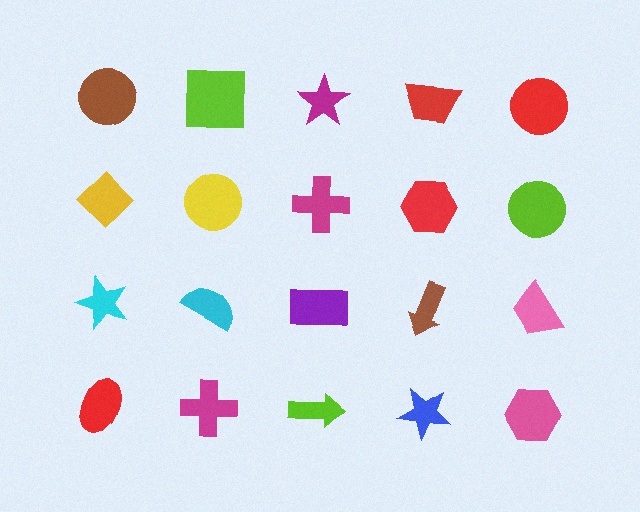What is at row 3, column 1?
A cyan star.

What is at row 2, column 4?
A red hexagon.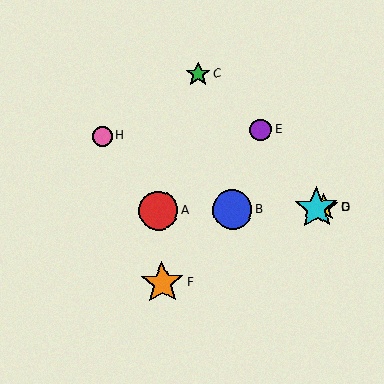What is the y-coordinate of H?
Object H is at y≈136.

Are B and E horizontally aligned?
No, B is at y≈210 and E is at y≈130.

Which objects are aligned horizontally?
Objects A, B, D, G are aligned horizontally.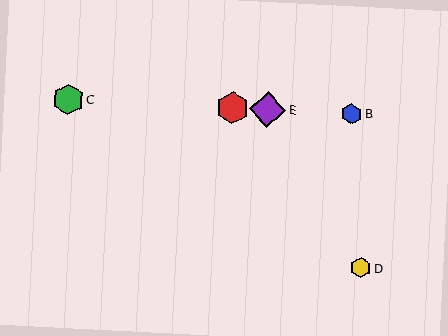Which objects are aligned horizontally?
Objects A, B, C, E are aligned horizontally.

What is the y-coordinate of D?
Object D is at y≈268.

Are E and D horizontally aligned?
No, E is at y≈110 and D is at y≈268.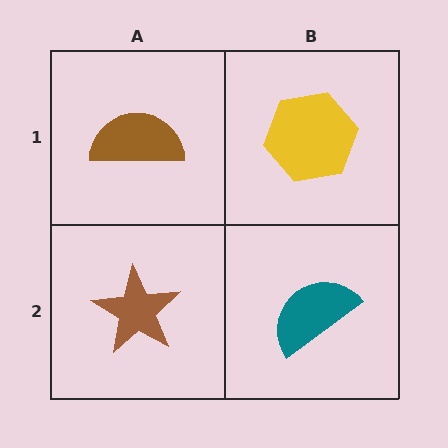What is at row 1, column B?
A yellow hexagon.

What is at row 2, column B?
A teal semicircle.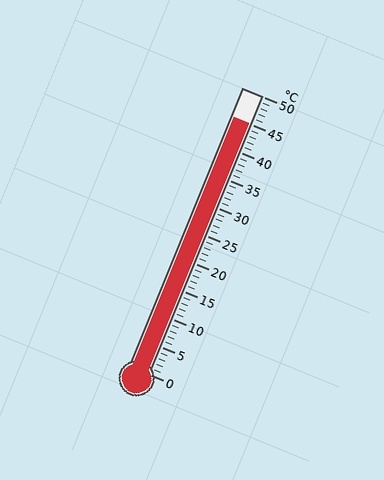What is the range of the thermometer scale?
The thermometer scale ranges from 0°C to 50°C.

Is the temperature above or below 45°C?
The temperature is at 45°C.